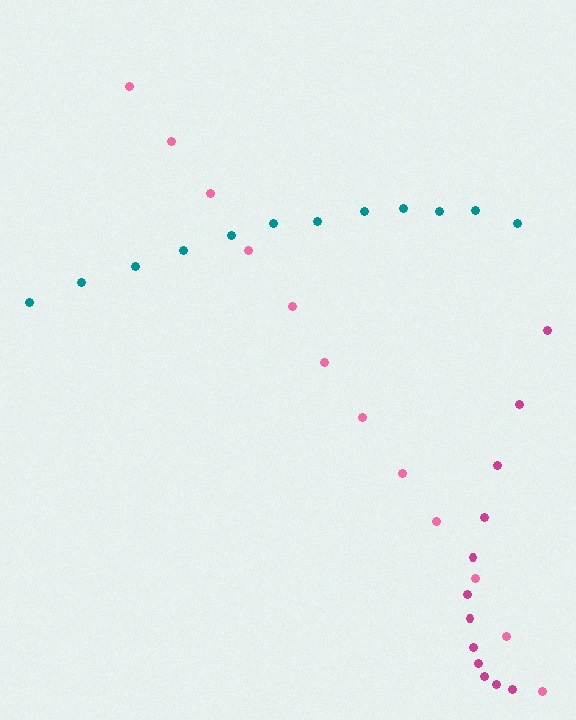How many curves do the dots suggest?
There are 3 distinct paths.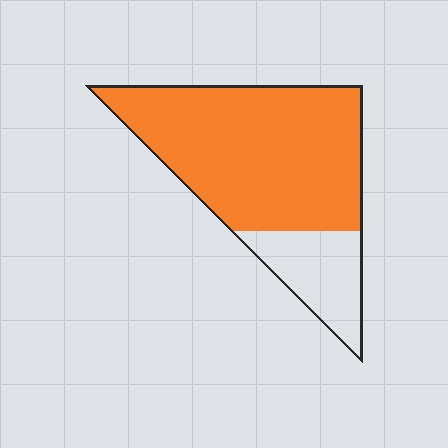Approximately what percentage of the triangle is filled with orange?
Approximately 75%.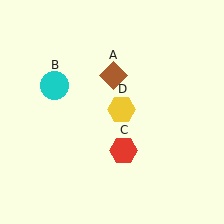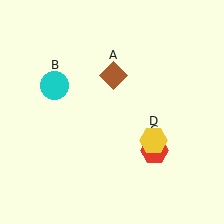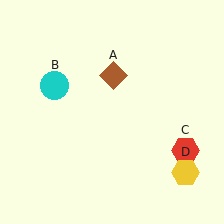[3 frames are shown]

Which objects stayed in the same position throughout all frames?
Brown diamond (object A) and cyan circle (object B) remained stationary.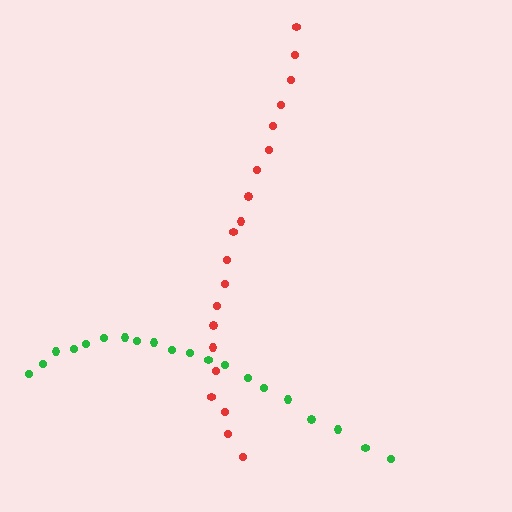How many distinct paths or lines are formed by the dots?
There are 2 distinct paths.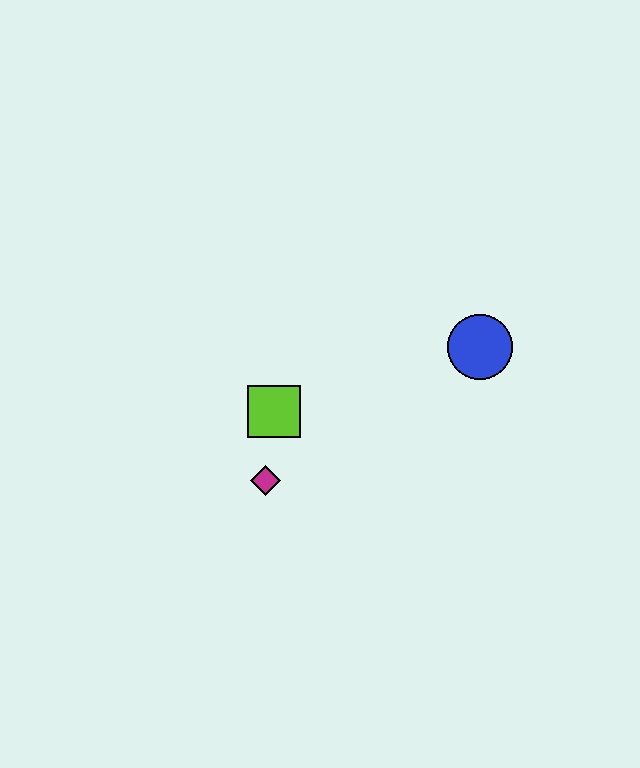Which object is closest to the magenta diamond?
The lime square is closest to the magenta diamond.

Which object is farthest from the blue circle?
The magenta diamond is farthest from the blue circle.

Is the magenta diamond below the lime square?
Yes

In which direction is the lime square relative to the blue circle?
The lime square is to the left of the blue circle.